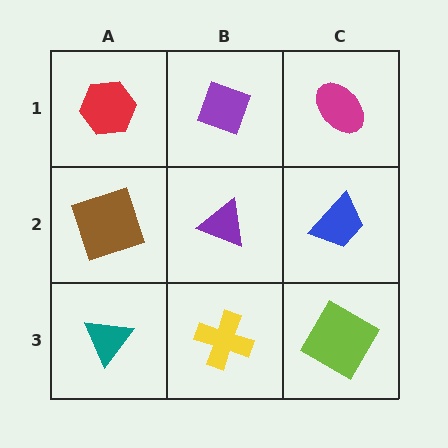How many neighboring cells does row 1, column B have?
3.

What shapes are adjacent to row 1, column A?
A brown square (row 2, column A), a purple diamond (row 1, column B).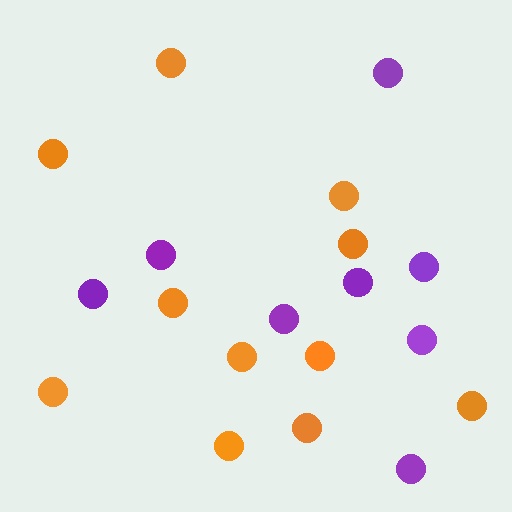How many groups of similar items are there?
There are 2 groups: one group of orange circles (11) and one group of purple circles (8).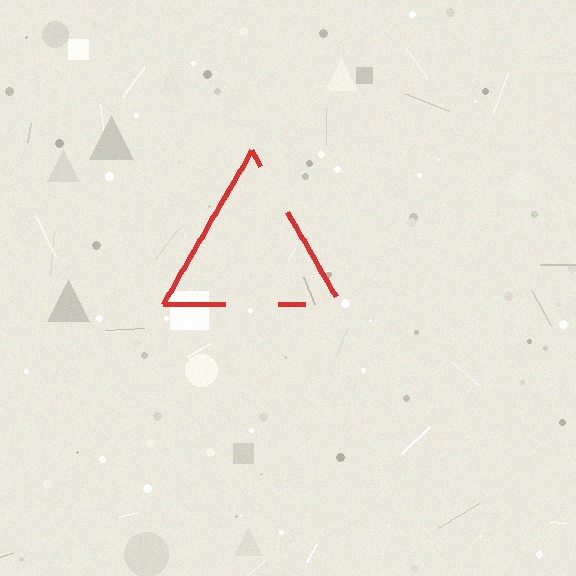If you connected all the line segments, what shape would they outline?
They would outline a triangle.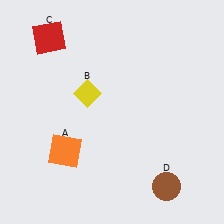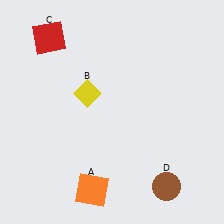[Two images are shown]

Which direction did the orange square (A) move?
The orange square (A) moved down.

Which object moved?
The orange square (A) moved down.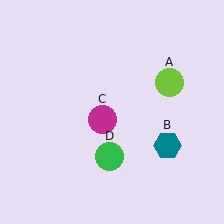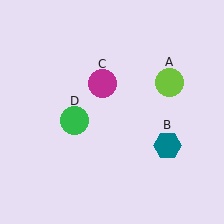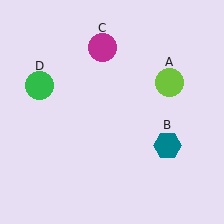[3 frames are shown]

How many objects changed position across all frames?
2 objects changed position: magenta circle (object C), green circle (object D).